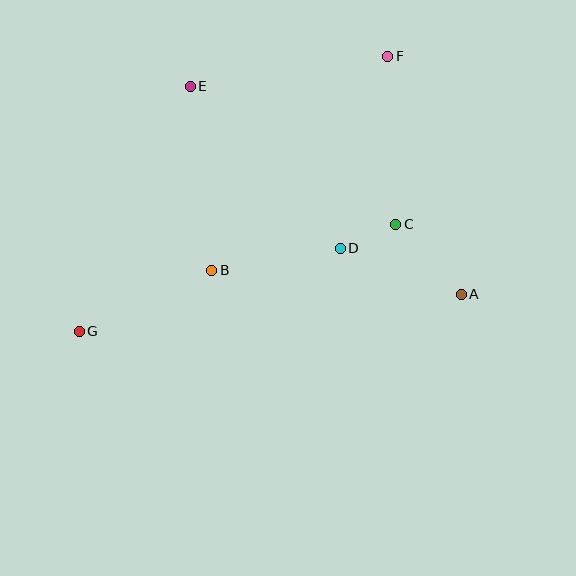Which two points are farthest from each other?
Points F and G are farthest from each other.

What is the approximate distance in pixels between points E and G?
The distance between E and G is approximately 269 pixels.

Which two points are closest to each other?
Points C and D are closest to each other.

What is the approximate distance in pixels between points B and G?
The distance between B and G is approximately 146 pixels.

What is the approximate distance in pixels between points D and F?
The distance between D and F is approximately 198 pixels.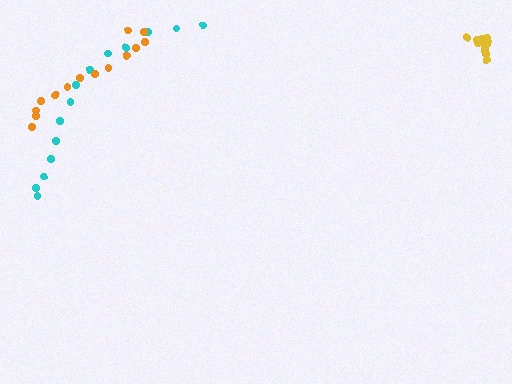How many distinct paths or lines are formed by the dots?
There are 3 distinct paths.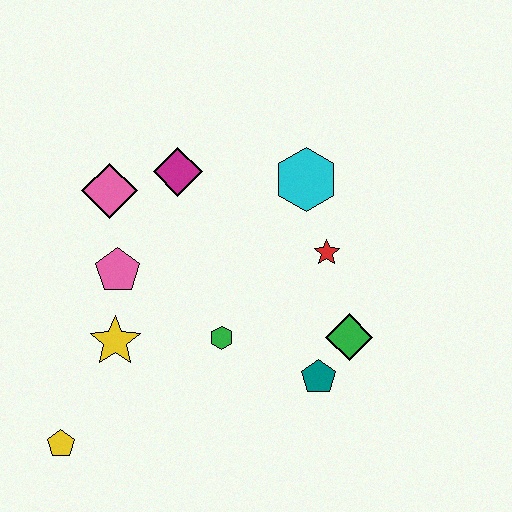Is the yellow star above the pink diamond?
No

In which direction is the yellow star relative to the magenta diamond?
The yellow star is below the magenta diamond.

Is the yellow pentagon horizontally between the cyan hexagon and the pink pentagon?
No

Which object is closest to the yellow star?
The pink pentagon is closest to the yellow star.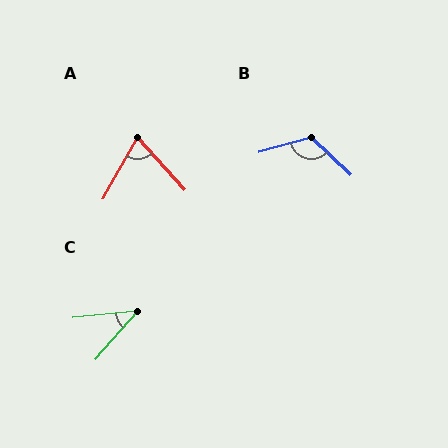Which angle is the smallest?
C, at approximately 43 degrees.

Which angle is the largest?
B, at approximately 121 degrees.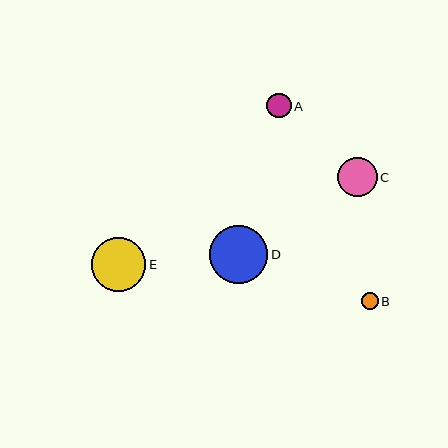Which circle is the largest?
Circle D is the largest with a size of approximately 58 pixels.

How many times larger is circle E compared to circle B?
Circle E is approximately 3.2 times the size of circle B.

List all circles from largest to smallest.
From largest to smallest: D, E, C, A, B.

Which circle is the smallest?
Circle B is the smallest with a size of approximately 17 pixels.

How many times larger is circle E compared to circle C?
Circle E is approximately 1.4 times the size of circle C.